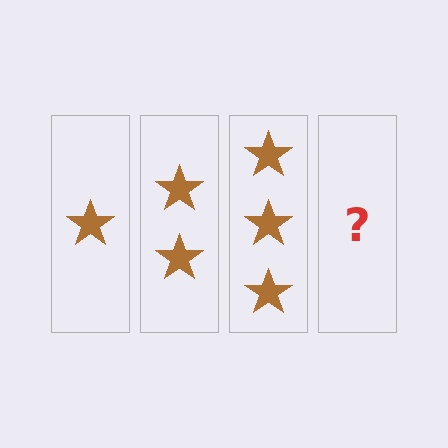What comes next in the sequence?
The next element should be 4 stars.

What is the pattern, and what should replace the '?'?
The pattern is that each step adds one more star. The '?' should be 4 stars.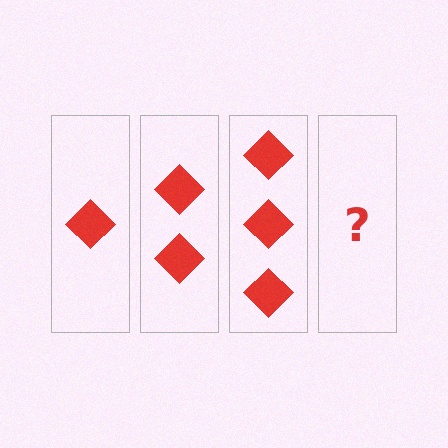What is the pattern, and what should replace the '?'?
The pattern is that each step adds one more diamond. The '?' should be 4 diamonds.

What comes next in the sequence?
The next element should be 4 diamonds.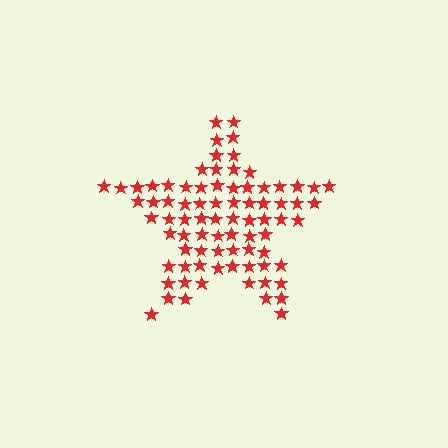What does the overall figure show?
The overall figure shows a star.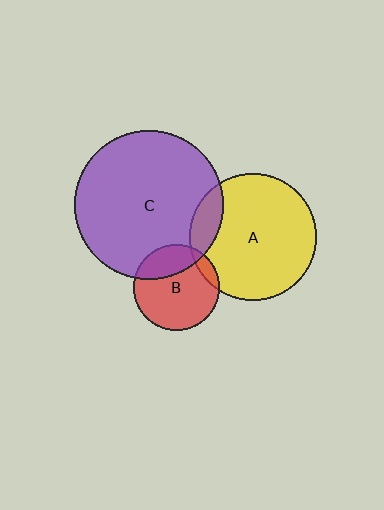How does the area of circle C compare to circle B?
Approximately 3.0 times.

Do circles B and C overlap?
Yes.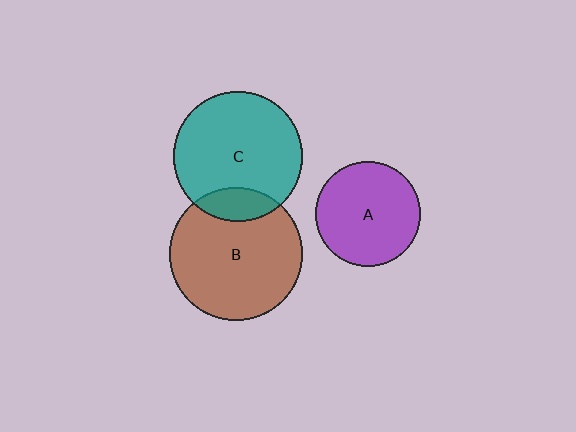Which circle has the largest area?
Circle B (brown).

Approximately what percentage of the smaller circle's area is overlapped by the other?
Approximately 15%.